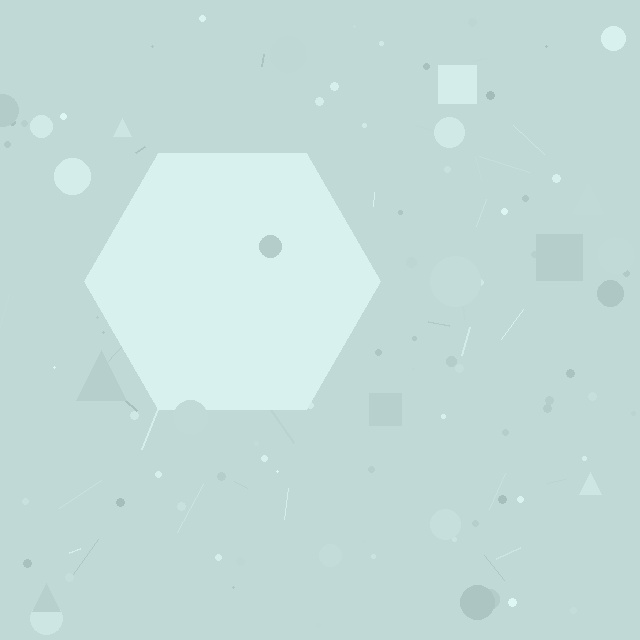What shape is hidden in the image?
A hexagon is hidden in the image.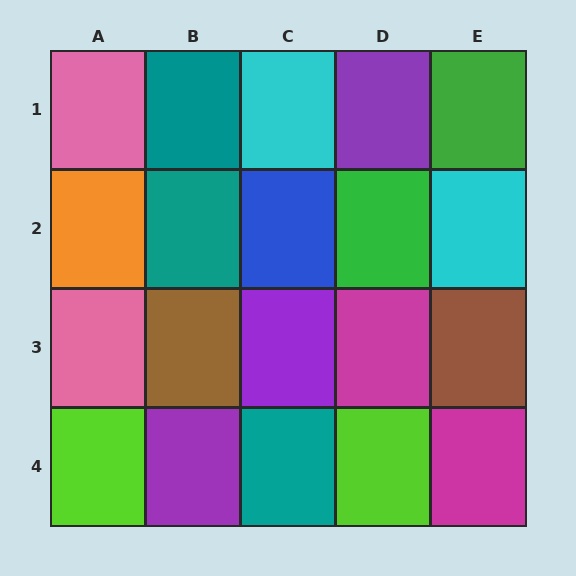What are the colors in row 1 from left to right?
Pink, teal, cyan, purple, green.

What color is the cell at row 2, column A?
Orange.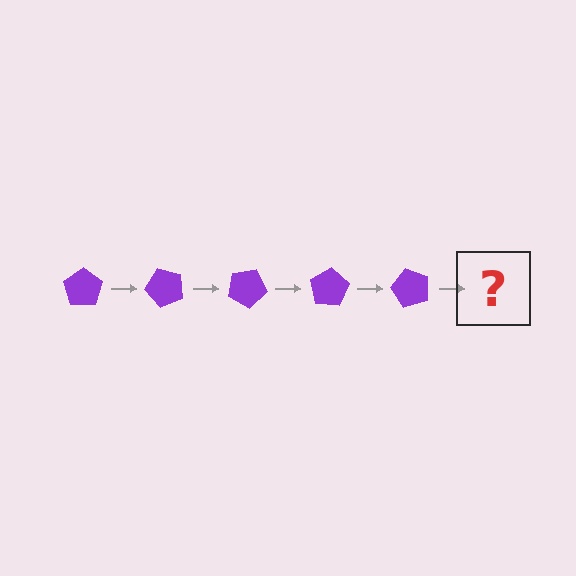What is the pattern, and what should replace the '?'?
The pattern is that the pentagon rotates 50 degrees each step. The '?' should be a purple pentagon rotated 250 degrees.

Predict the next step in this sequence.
The next step is a purple pentagon rotated 250 degrees.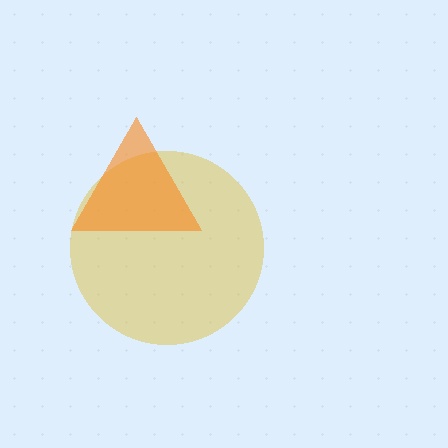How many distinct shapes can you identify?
There are 2 distinct shapes: a yellow circle, an orange triangle.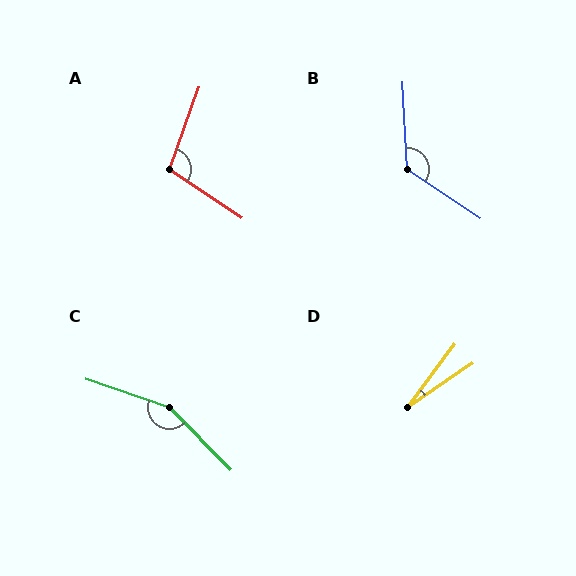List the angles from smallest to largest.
D (18°), A (104°), B (127°), C (153°).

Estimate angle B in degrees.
Approximately 127 degrees.